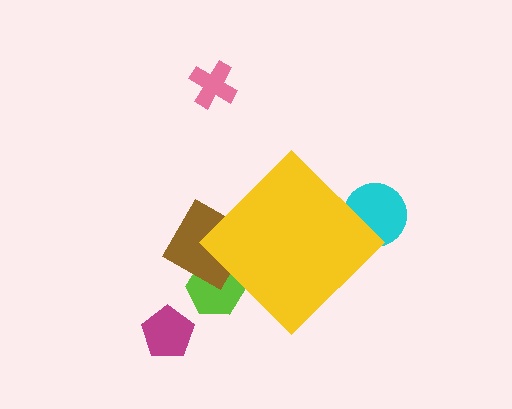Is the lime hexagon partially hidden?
Yes, the lime hexagon is partially hidden behind the yellow diamond.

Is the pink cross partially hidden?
No, the pink cross is fully visible.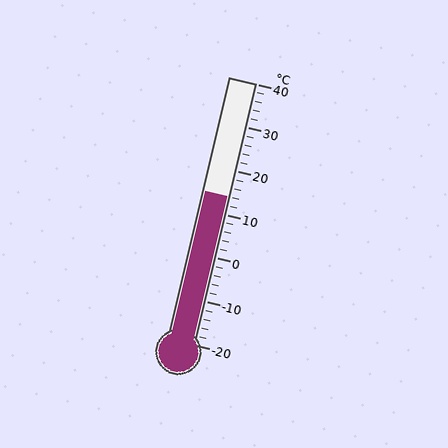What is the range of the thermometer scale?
The thermometer scale ranges from -20°C to 40°C.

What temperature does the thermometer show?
The thermometer shows approximately 14°C.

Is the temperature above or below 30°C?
The temperature is below 30°C.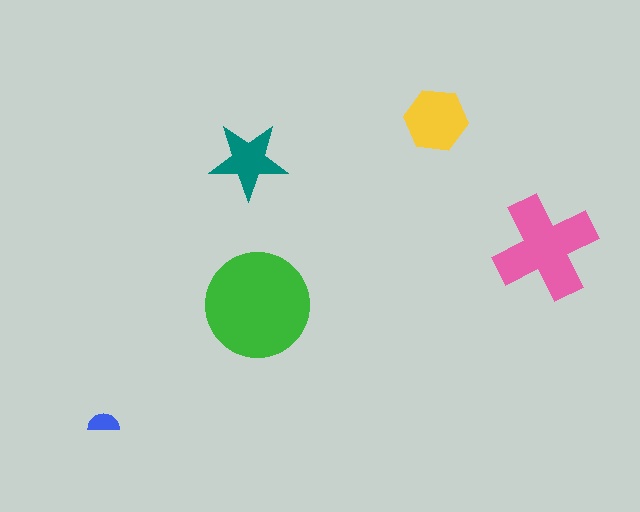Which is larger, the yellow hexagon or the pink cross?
The pink cross.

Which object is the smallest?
The blue semicircle.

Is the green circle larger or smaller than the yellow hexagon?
Larger.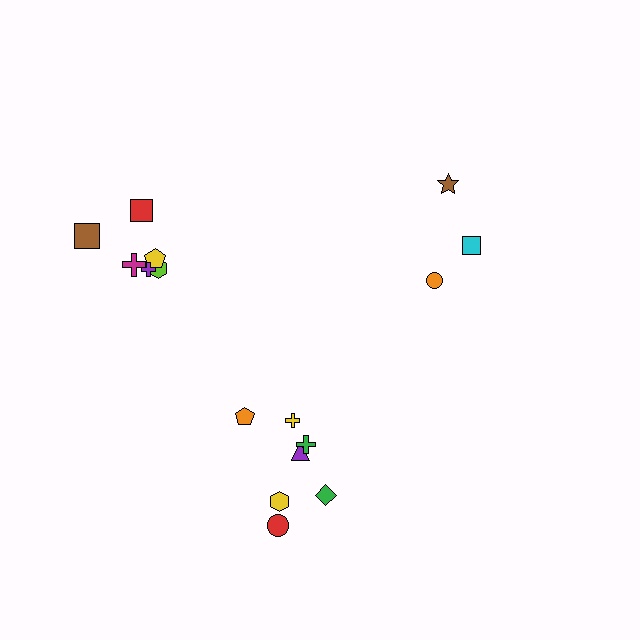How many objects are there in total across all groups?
There are 16 objects.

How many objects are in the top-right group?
There are 3 objects.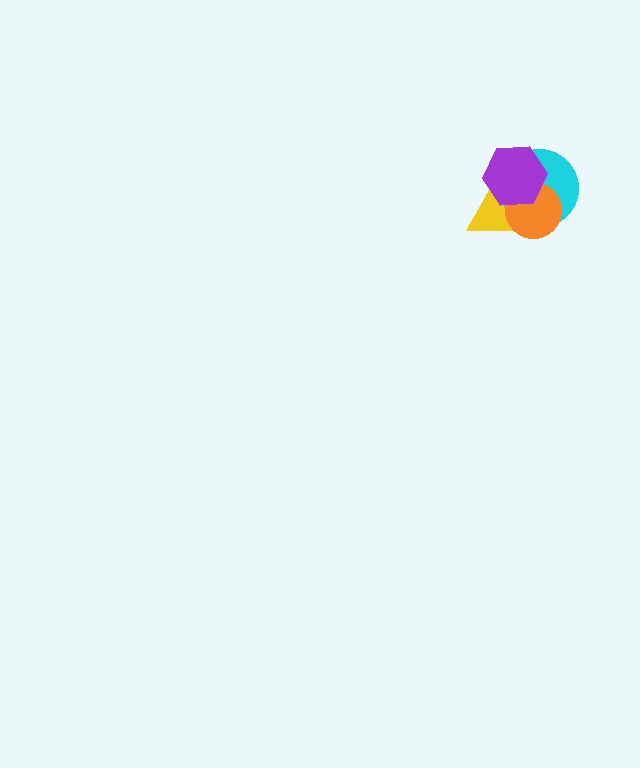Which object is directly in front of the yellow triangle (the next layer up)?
The cyan circle is directly in front of the yellow triangle.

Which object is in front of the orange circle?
The purple hexagon is in front of the orange circle.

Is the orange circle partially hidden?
Yes, it is partially covered by another shape.